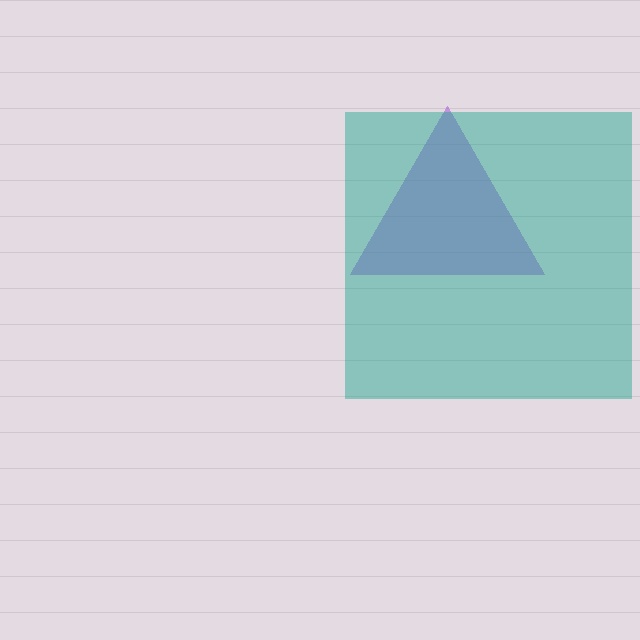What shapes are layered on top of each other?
The layered shapes are: a purple triangle, a teal square.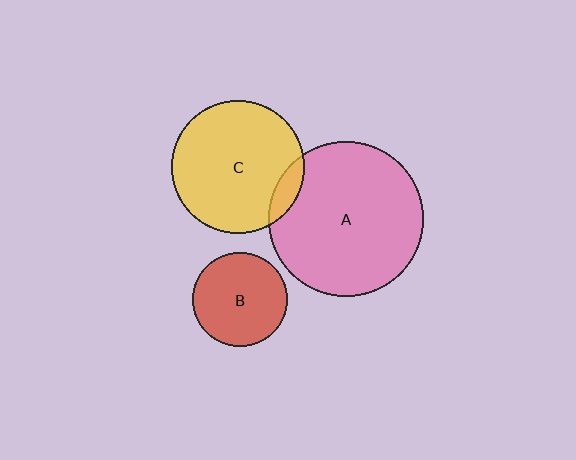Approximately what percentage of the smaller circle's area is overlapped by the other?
Approximately 10%.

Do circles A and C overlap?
Yes.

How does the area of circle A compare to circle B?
Approximately 2.7 times.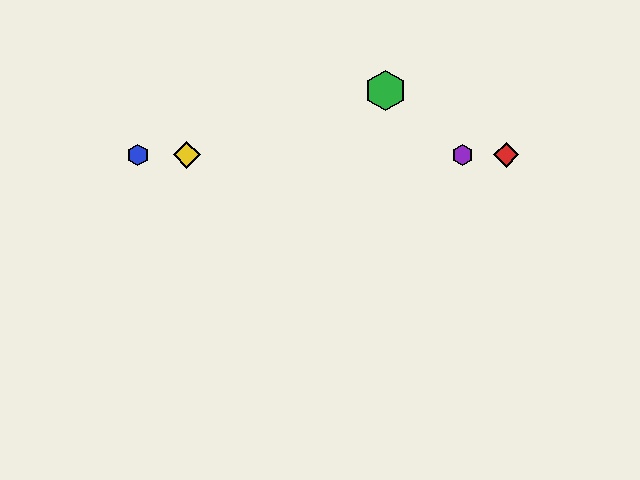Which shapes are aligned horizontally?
The red diamond, the blue hexagon, the yellow diamond, the purple hexagon are aligned horizontally.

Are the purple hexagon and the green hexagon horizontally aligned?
No, the purple hexagon is at y≈155 and the green hexagon is at y≈91.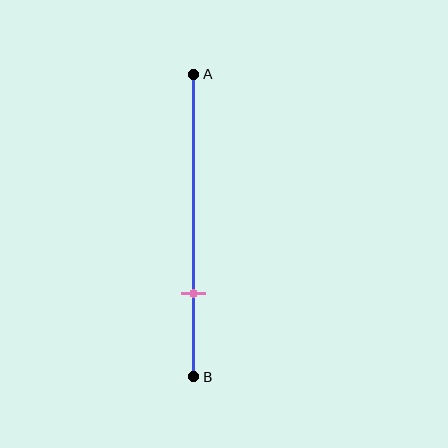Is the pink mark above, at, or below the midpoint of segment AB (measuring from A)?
The pink mark is below the midpoint of segment AB.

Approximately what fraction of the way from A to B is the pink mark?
The pink mark is approximately 75% of the way from A to B.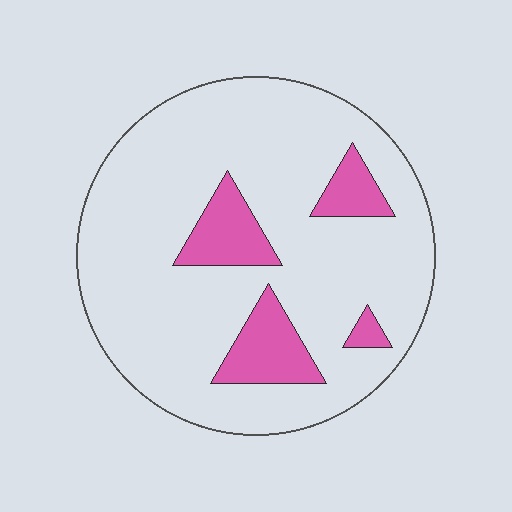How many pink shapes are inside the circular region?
4.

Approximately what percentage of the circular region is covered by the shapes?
Approximately 15%.